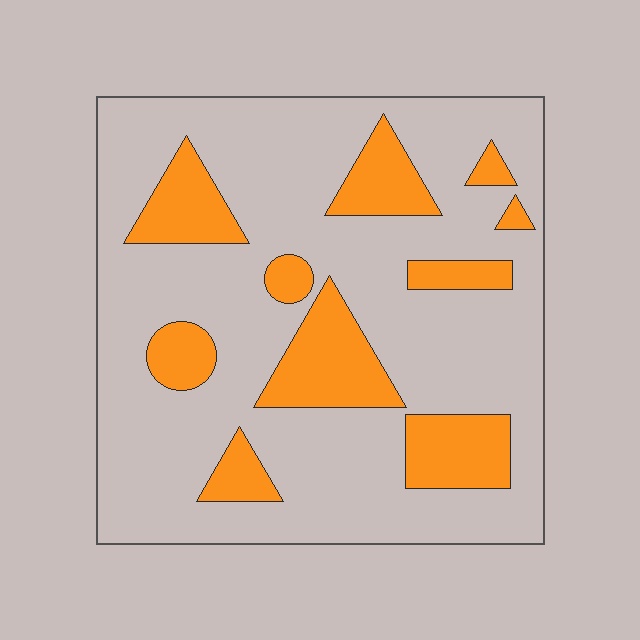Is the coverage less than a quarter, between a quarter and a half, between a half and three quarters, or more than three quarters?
Less than a quarter.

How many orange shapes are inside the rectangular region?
10.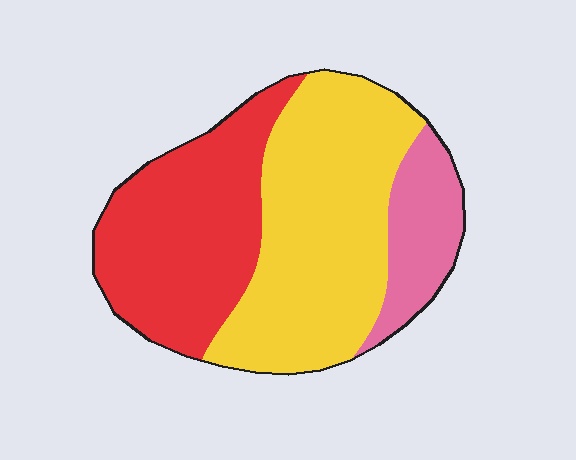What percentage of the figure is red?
Red covers 37% of the figure.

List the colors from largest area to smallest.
From largest to smallest: yellow, red, pink.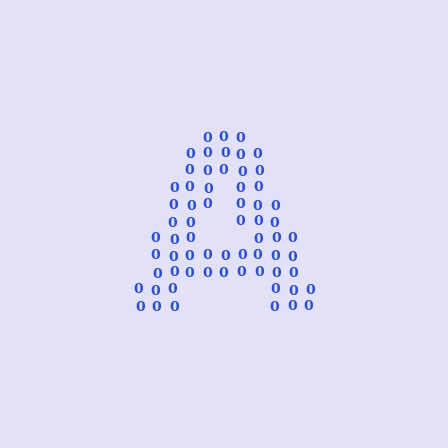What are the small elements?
The small elements are digit 0's.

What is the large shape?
The large shape is the letter A.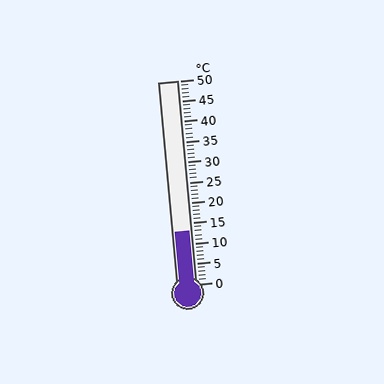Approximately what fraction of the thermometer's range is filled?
The thermometer is filled to approximately 25% of its range.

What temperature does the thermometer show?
The thermometer shows approximately 13°C.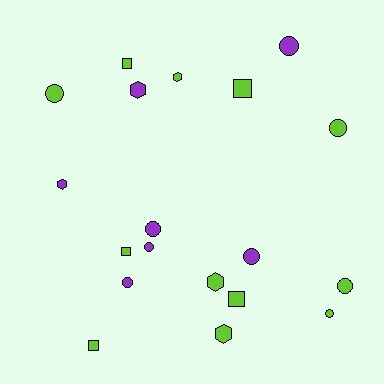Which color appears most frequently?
Lime, with 12 objects.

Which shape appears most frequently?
Circle, with 9 objects.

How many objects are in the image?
There are 19 objects.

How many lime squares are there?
There are 5 lime squares.